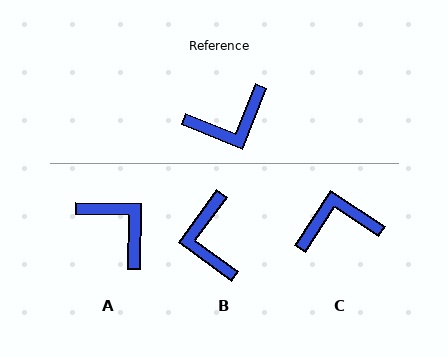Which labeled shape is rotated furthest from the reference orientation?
C, about 169 degrees away.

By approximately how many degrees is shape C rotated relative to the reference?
Approximately 169 degrees counter-clockwise.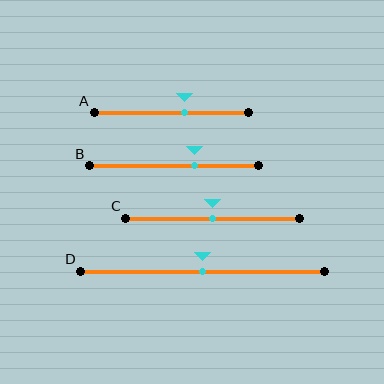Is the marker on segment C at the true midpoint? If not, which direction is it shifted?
Yes, the marker on segment C is at the true midpoint.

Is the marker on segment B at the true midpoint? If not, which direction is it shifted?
No, the marker on segment B is shifted to the right by about 12% of the segment length.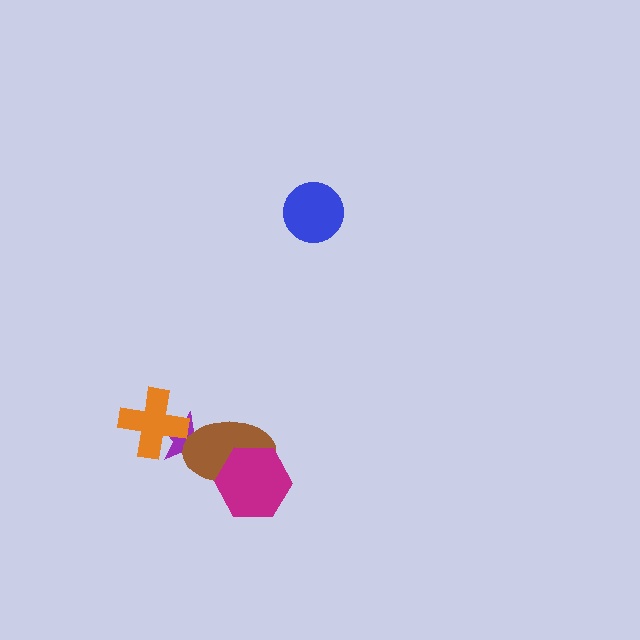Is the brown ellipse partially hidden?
Yes, it is partially covered by another shape.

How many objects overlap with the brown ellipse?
2 objects overlap with the brown ellipse.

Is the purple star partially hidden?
Yes, it is partially covered by another shape.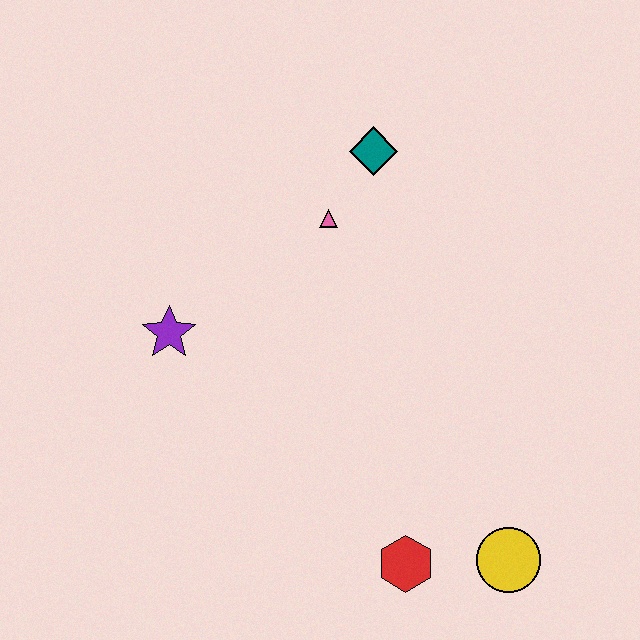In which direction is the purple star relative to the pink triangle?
The purple star is to the left of the pink triangle.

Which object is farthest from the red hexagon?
The teal diamond is farthest from the red hexagon.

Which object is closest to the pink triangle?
The teal diamond is closest to the pink triangle.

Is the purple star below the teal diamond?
Yes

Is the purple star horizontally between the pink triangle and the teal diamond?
No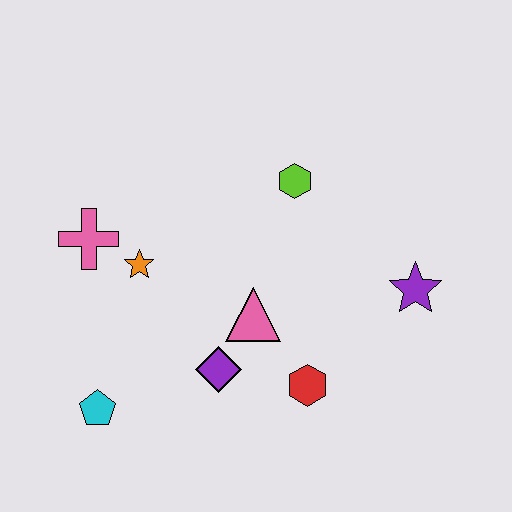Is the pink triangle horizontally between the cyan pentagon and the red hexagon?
Yes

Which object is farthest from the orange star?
The purple star is farthest from the orange star.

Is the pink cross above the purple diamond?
Yes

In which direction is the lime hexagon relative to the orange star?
The lime hexagon is to the right of the orange star.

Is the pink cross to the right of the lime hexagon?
No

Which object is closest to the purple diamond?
The pink triangle is closest to the purple diamond.